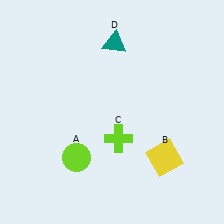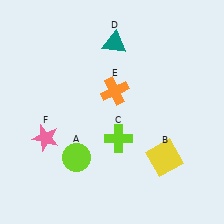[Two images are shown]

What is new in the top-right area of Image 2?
An orange cross (E) was added in the top-right area of Image 2.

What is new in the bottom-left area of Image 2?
A pink star (F) was added in the bottom-left area of Image 2.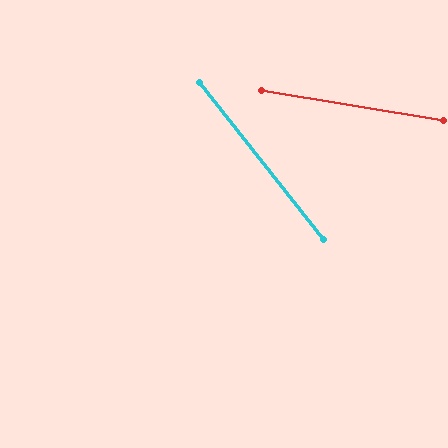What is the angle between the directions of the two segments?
Approximately 42 degrees.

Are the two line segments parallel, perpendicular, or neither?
Neither parallel nor perpendicular — they differ by about 42°.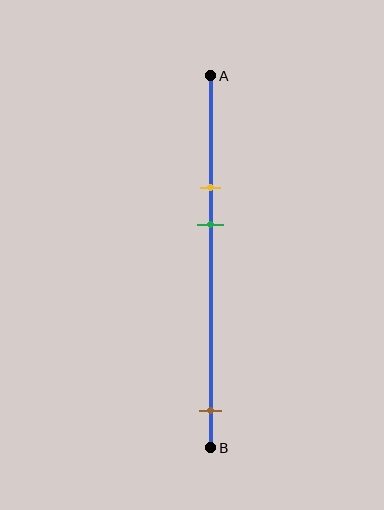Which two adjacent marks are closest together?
The yellow and green marks are the closest adjacent pair.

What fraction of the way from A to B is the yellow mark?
The yellow mark is approximately 30% (0.3) of the way from A to B.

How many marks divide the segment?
There are 3 marks dividing the segment.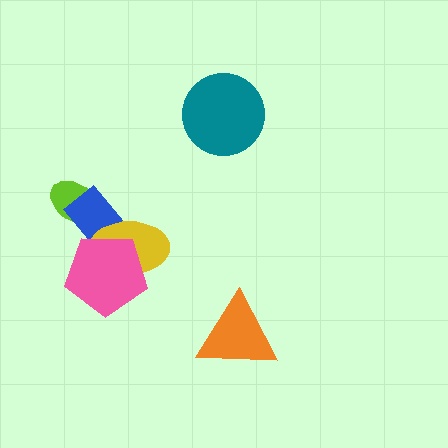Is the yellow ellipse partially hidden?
Yes, it is partially covered by another shape.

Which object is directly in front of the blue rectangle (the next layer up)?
The yellow ellipse is directly in front of the blue rectangle.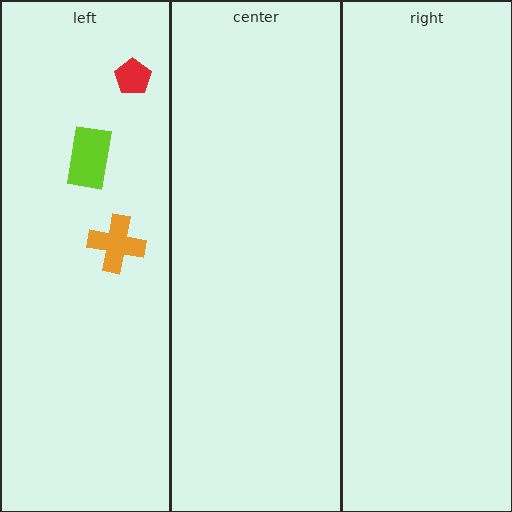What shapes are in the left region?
The orange cross, the red pentagon, the lime rectangle.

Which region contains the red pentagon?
The left region.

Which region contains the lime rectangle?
The left region.